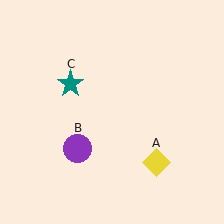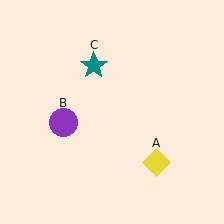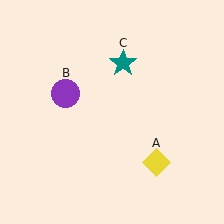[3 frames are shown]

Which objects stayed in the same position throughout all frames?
Yellow diamond (object A) remained stationary.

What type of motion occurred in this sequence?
The purple circle (object B), teal star (object C) rotated clockwise around the center of the scene.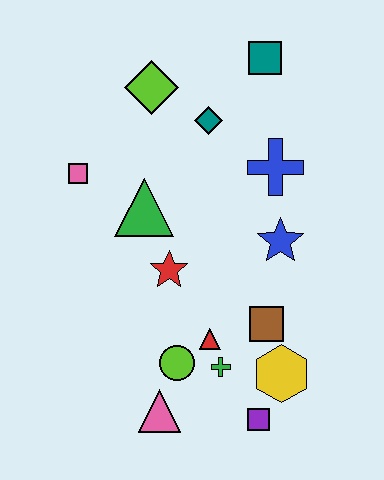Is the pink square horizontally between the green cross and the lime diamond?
No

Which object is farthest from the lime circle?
The teal square is farthest from the lime circle.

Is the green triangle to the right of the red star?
No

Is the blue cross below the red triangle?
No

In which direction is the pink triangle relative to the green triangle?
The pink triangle is below the green triangle.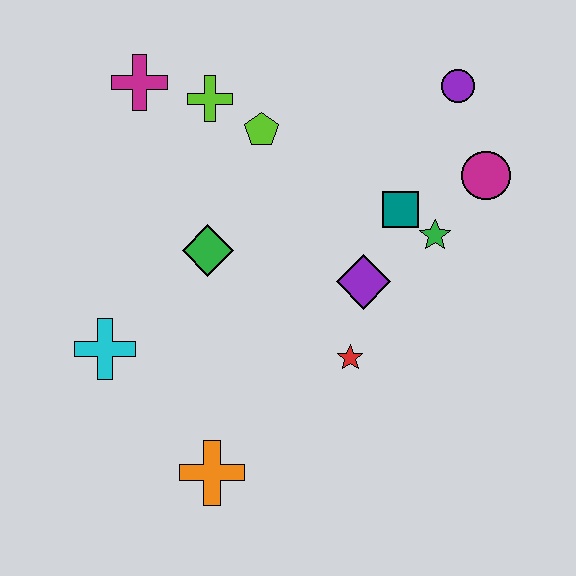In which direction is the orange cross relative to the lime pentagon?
The orange cross is below the lime pentagon.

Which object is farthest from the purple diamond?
The magenta cross is farthest from the purple diamond.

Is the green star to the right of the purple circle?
No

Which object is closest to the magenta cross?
The lime cross is closest to the magenta cross.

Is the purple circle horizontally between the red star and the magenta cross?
No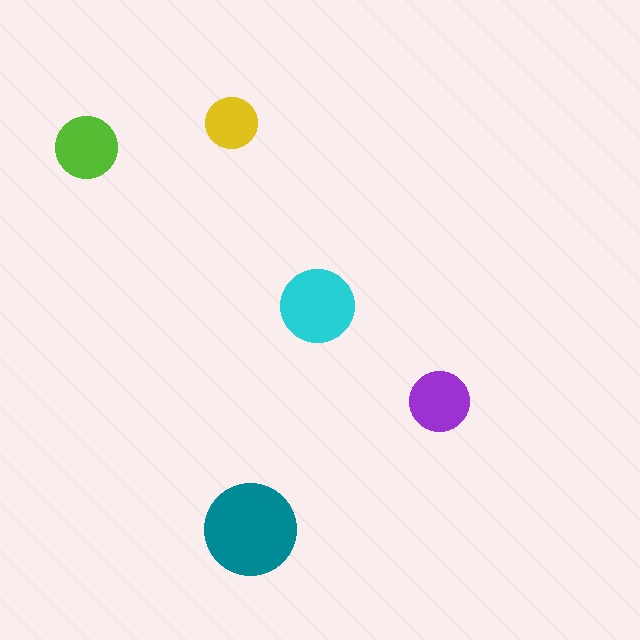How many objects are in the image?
There are 5 objects in the image.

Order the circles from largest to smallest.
the teal one, the cyan one, the lime one, the purple one, the yellow one.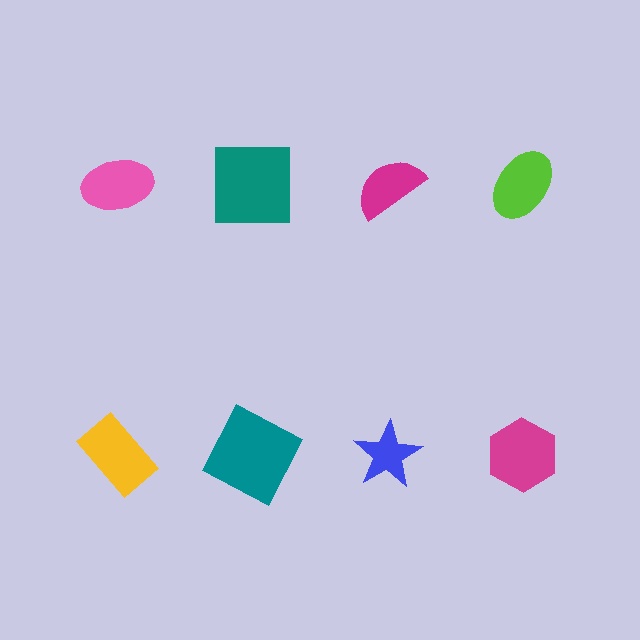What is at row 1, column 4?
A lime ellipse.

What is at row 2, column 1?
A yellow rectangle.